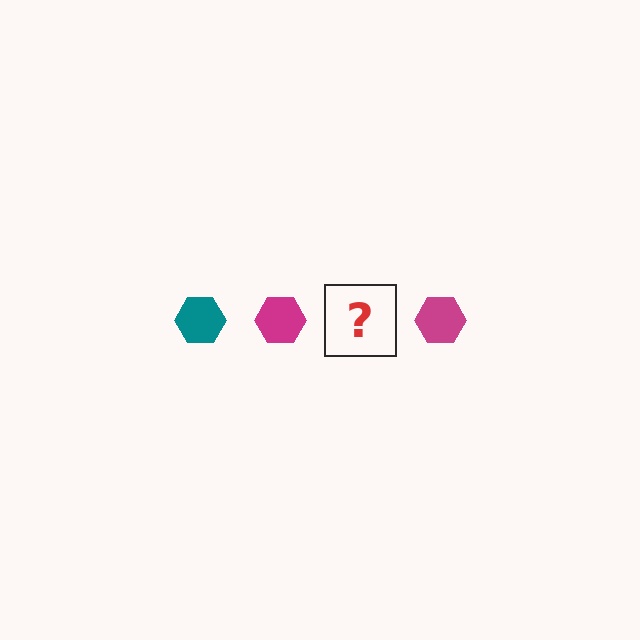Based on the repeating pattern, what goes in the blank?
The blank should be a teal hexagon.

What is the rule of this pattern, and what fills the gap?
The rule is that the pattern cycles through teal, magenta hexagons. The gap should be filled with a teal hexagon.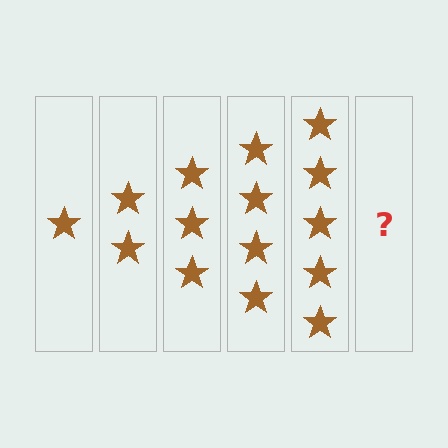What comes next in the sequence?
The next element should be 6 stars.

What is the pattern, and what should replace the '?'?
The pattern is that each step adds one more star. The '?' should be 6 stars.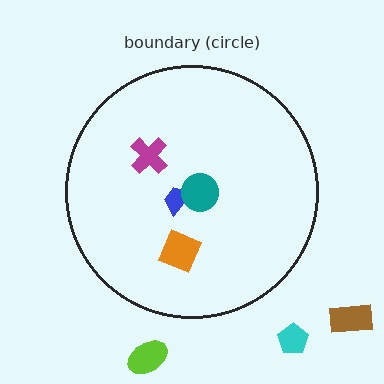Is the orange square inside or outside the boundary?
Inside.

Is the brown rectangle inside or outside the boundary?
Outside.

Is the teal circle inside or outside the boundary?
Inside.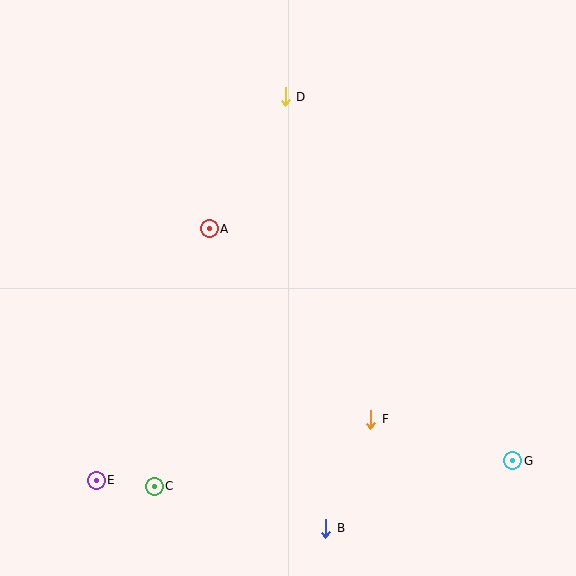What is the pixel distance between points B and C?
The distance between B and C is 176 pixels.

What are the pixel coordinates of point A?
Point A is at (209, 229).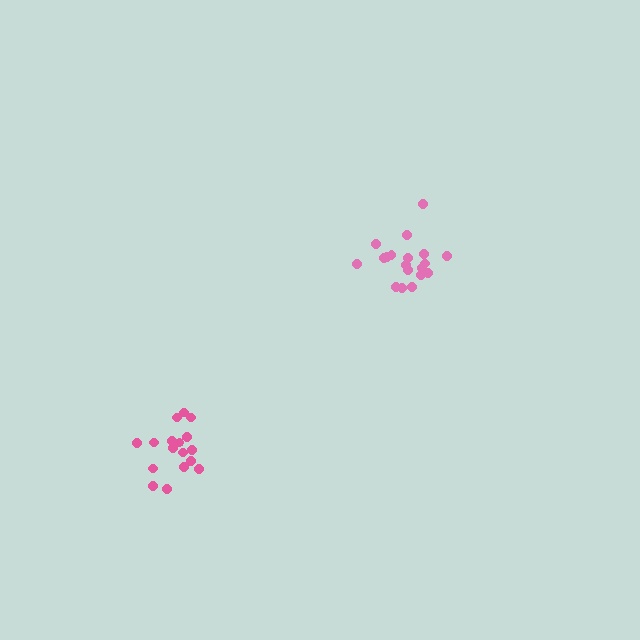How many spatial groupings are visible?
There are 2 spatial groupings.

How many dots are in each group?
Group 1: 17 dots, Group 2: 19 dots (36 total).